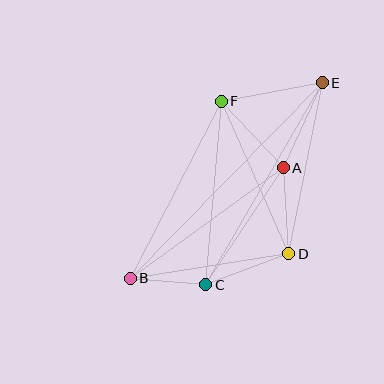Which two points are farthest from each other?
Points B and E are farthest from each other.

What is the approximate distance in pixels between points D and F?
The distance between D and F is approximately 167 pixels.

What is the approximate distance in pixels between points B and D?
The distance between B and D is approximately 160 pixels.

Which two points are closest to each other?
Points B and C are closest to each other.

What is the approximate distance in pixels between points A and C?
The distance between A and C is approximately 141 pixels.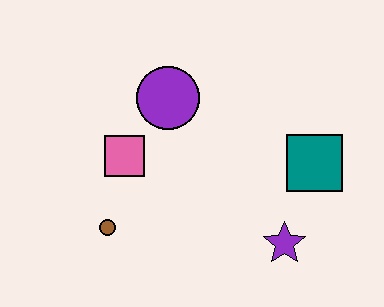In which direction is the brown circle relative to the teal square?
The brown circle is to the left of the teal square.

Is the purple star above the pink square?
No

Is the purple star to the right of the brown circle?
Yes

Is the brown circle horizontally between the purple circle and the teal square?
No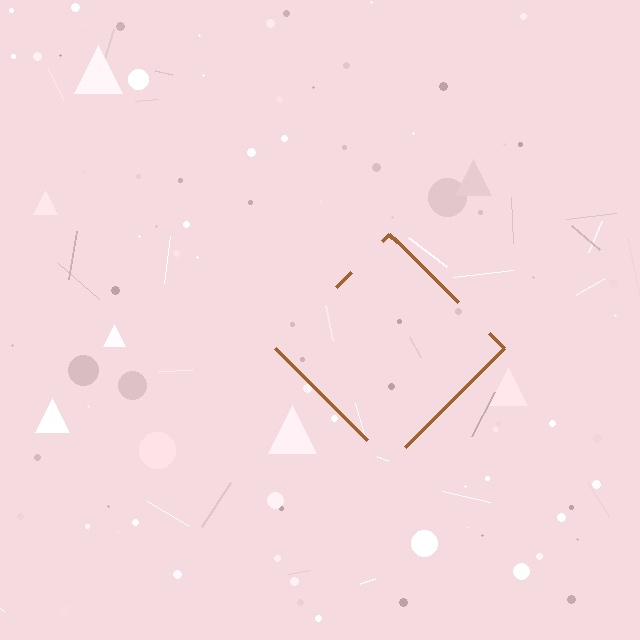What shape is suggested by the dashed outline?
The dashed outline suggests a diamond.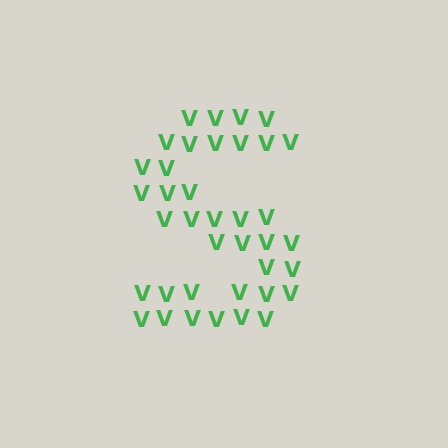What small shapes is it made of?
It is made of small letter V's.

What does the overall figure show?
The overall figure shows the letter S.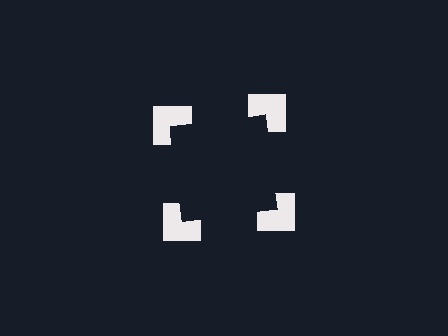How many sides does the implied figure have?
4 sides.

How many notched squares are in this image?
There are 4 — one at each vertex of the illusory square.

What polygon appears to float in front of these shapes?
An illusory square — its edges are inferred from the aligned wedge cuts in the notched squares, not physically drawn.